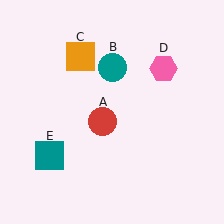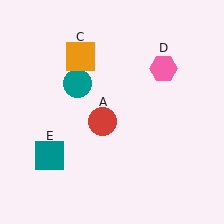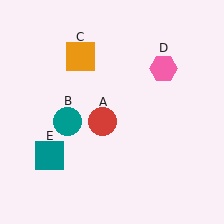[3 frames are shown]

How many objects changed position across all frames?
1 object changed position: teal circle (object B).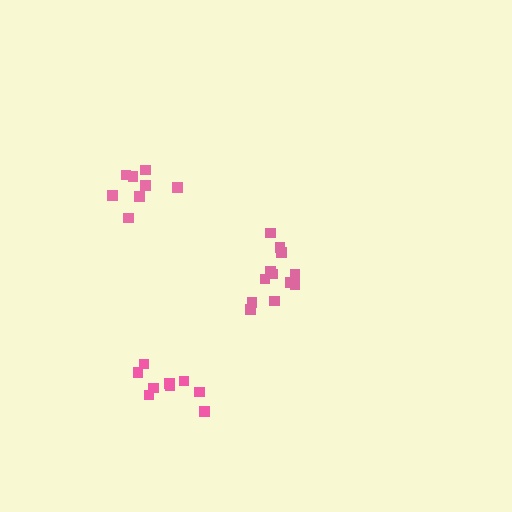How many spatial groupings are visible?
There are 3 spatial groupings.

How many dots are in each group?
Group 1: 8 dots, Group 2: 9 dots, Group 3: 12 dots (29 total).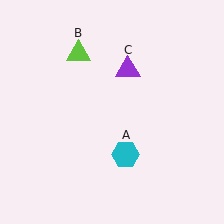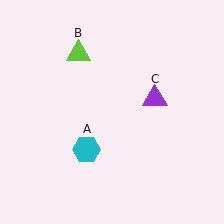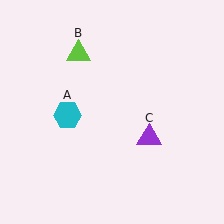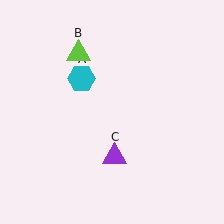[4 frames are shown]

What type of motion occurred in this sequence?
The cyan hexagon (object A), purple triangle (object C) rotated clockwise around the center of the scene.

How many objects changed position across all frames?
2 objects changed position: cyan hexagon (object A), purple triangle (object C).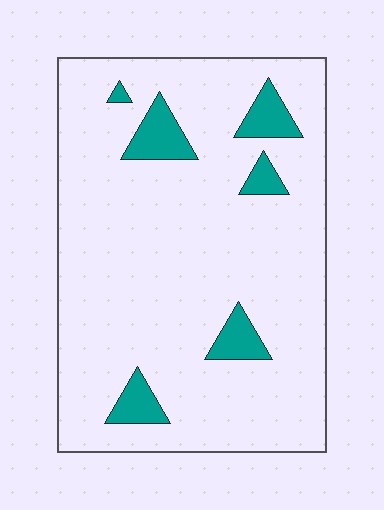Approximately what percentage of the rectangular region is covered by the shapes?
Approximately 10%.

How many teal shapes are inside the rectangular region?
6.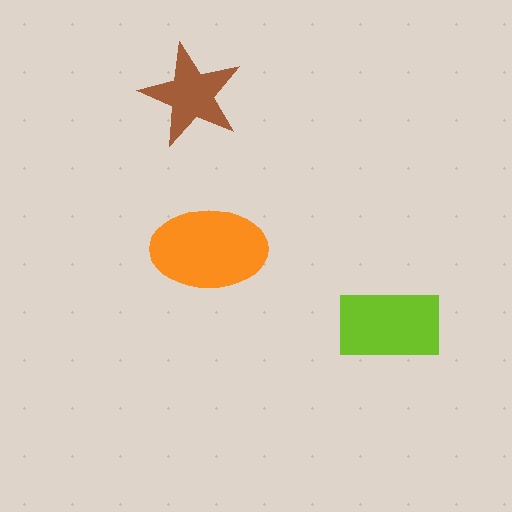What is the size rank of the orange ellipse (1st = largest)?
1st.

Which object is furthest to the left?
The brown star is leftmost.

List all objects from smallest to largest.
The brown star, the lime rectangle, the orange ellipse.